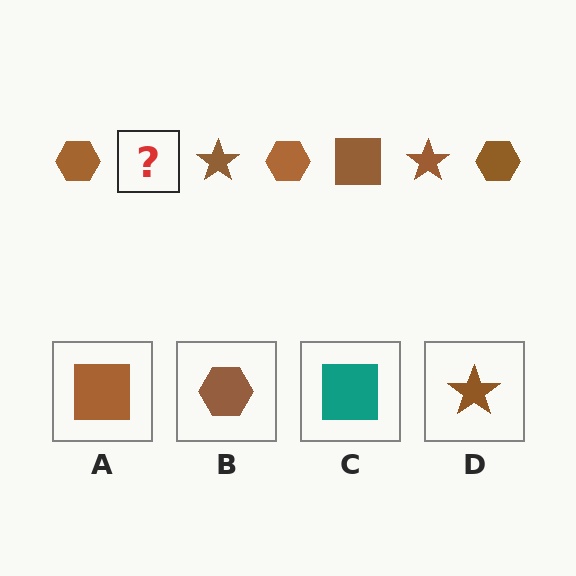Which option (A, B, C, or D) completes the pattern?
A.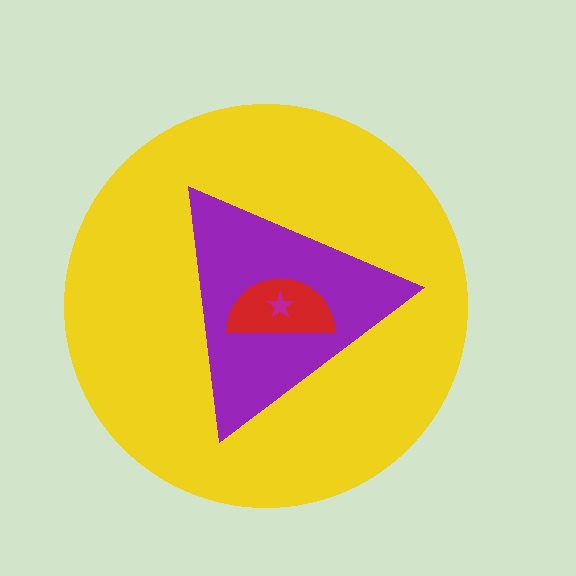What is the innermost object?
The magenta star.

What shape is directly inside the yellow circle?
The purple triangle.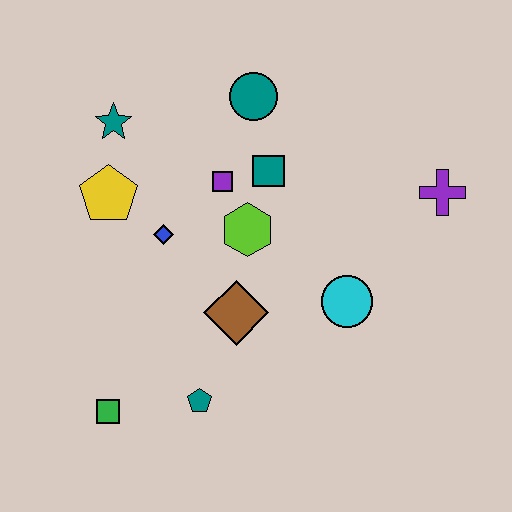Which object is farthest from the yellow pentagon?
The purple cross is farthest from the yellow pentagon.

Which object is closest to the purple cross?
The cyan circle is closest to the purple cross.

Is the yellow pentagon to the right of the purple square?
No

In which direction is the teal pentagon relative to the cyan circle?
The teal pentagon is to the left of the cyan circle.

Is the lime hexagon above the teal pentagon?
Yes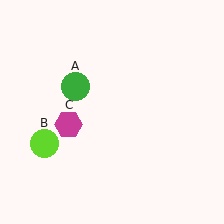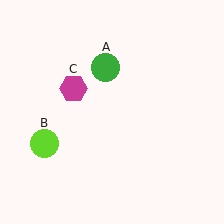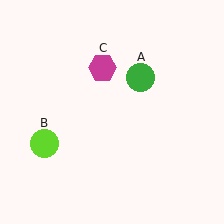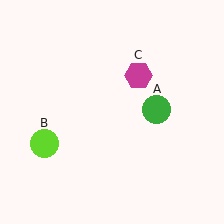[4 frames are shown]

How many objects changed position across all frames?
2 objects changed position: green circle (object A), magenta hexagon (object C).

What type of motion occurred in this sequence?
The green circle (object A), magenta hexagon (object C) rotated clockwise around the center of the scene.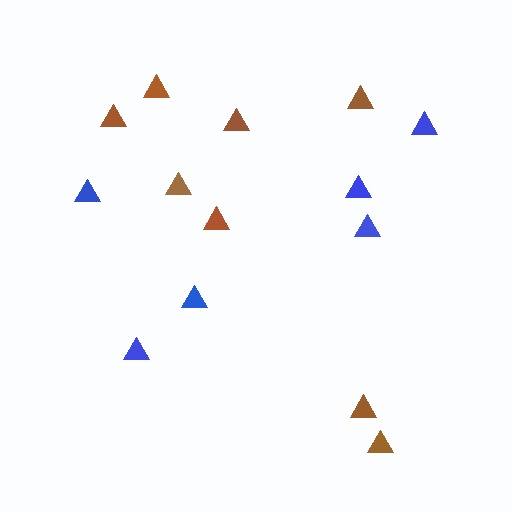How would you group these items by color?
There are 2 groups: one group of brown triangles (8) and one group of blue triangles (6).